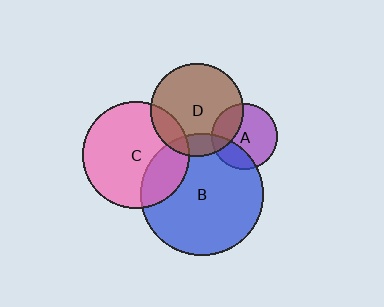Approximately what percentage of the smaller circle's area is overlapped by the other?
Approximately 25%.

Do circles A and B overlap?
Yes.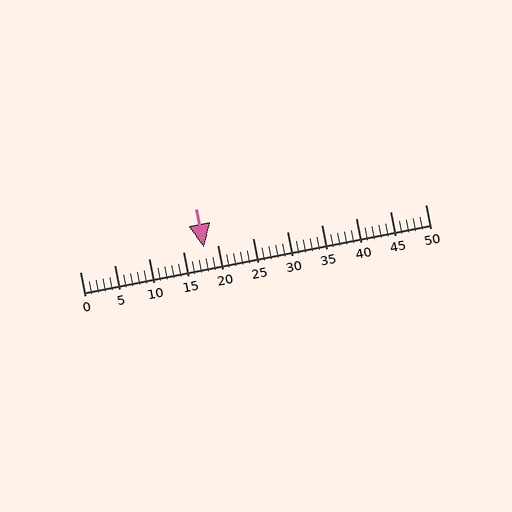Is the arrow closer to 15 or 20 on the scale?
The arrow is closer to 20.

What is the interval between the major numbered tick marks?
The major tick marks are spaced 5 units apart.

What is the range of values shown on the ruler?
The ruler shows values from 0 to 50.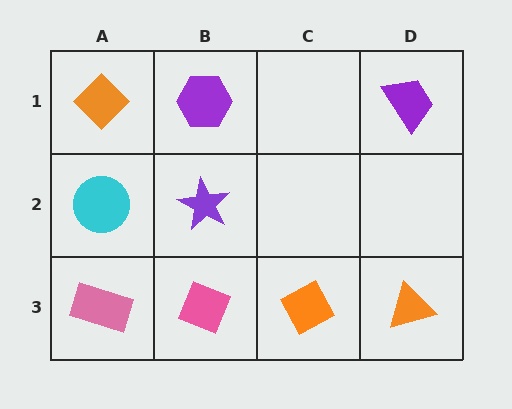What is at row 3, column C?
An orange diamond.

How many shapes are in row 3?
4 shapes.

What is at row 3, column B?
A pink diamond.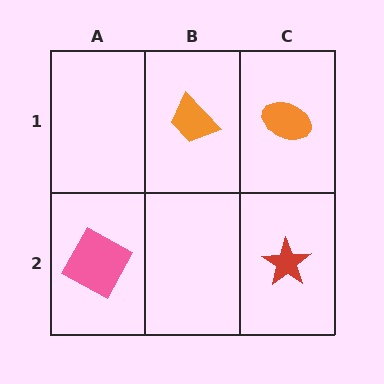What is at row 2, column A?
A pink square.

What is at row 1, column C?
An orange ellipse.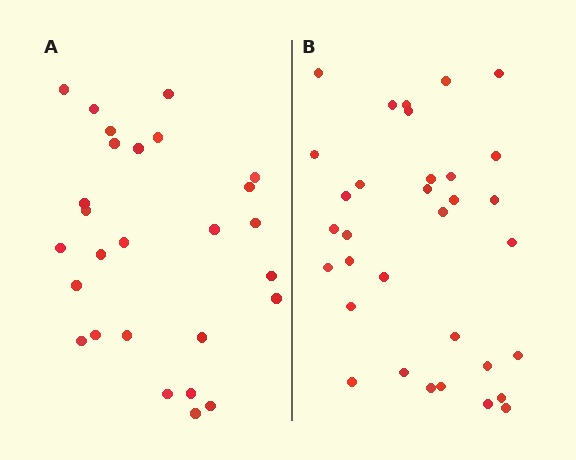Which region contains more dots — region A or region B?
Region B (the right region) has more dots.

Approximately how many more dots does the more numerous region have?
Region B has about 6 more dots than region A.